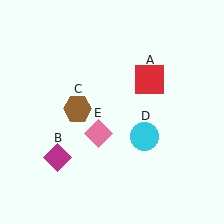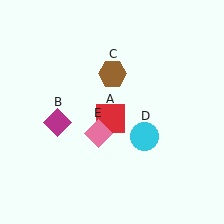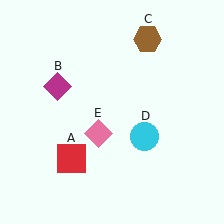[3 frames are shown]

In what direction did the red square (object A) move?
The red square (object A) moved down and to the left.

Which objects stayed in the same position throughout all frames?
Cyan circle (object D) and pink diamond (object E) remained stationary.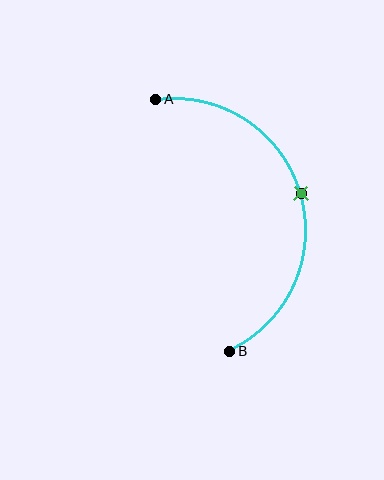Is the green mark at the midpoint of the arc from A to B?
Yes. The green mark lies on the arc at equal arc-length from both A and B — it is the arc midpoint.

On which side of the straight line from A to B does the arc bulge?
The arc bulges to the right of the straight line connecting A and B.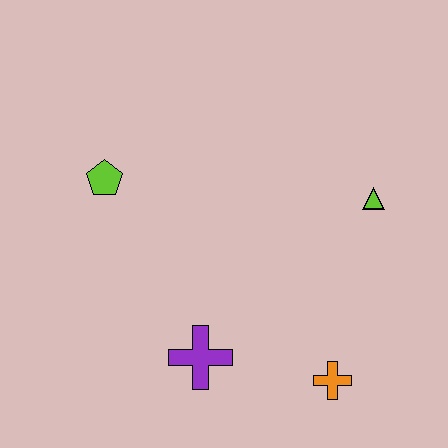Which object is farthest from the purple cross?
The lime triangle is farthest from the purple cross.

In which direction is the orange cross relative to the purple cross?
The orange cross is to the right of the purple cross.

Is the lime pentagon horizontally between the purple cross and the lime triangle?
No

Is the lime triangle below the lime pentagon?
Yes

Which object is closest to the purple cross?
The orange cross is closest to the purple cross.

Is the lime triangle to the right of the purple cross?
Yes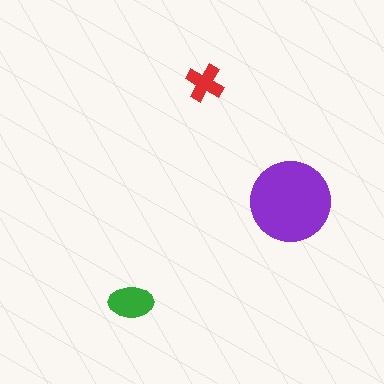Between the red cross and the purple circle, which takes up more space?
The purple circle.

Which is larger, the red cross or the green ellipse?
The green ellipse.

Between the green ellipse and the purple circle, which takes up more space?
The purple circle.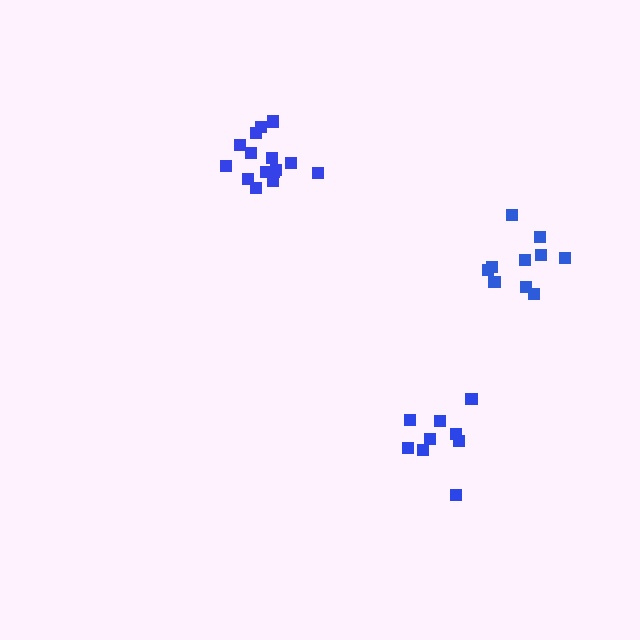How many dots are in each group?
Group 1: 15 dots, Group 2: 10 dots, Group 3: 9 dots (34 total).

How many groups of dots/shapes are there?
There are 3 groups.